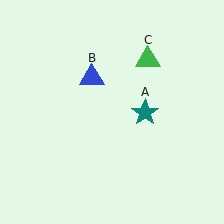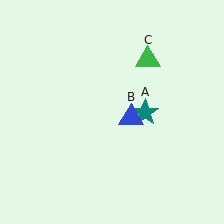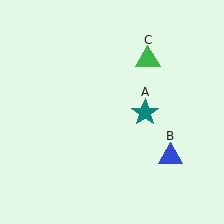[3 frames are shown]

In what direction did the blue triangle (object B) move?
The blue triangle (object B) moved down and to the right.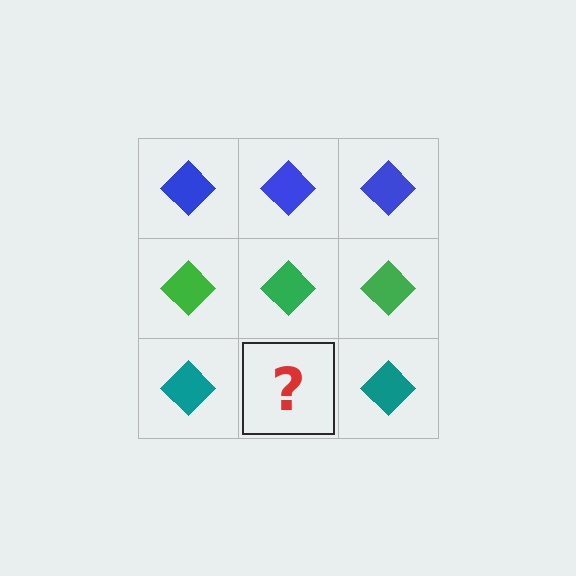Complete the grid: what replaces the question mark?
The question mark should be replaced with a teal diamond.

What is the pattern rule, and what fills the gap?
The rule is that each row has a consistent color. The gap should be filled with a teal diamond.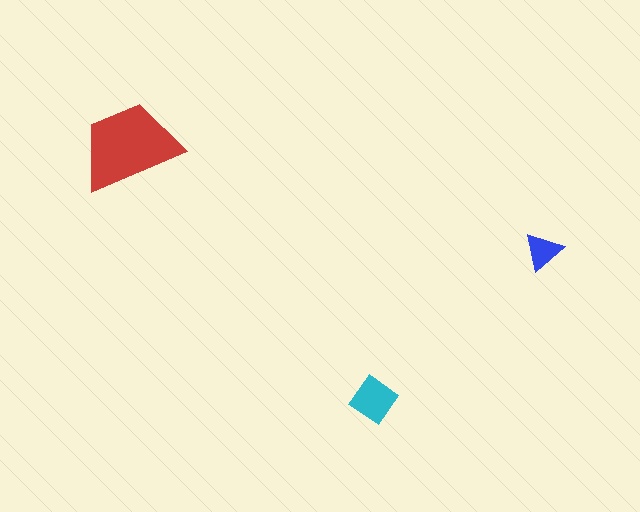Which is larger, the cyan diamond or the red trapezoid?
The red trapezoid.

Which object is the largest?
The red trapezoid.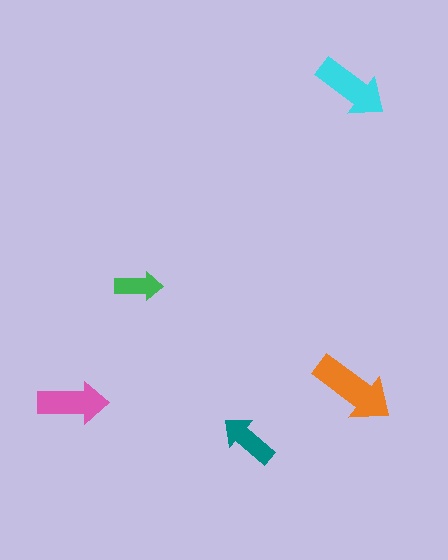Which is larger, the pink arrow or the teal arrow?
The pink one.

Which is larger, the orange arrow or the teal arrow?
The orange one.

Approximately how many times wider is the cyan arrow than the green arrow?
About 1.5 times wider.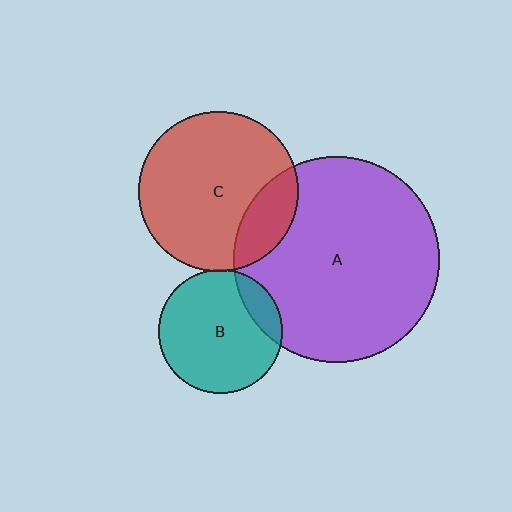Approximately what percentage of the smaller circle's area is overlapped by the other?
Approximately 15%.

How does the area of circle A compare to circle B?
Approximately 2.8 times.